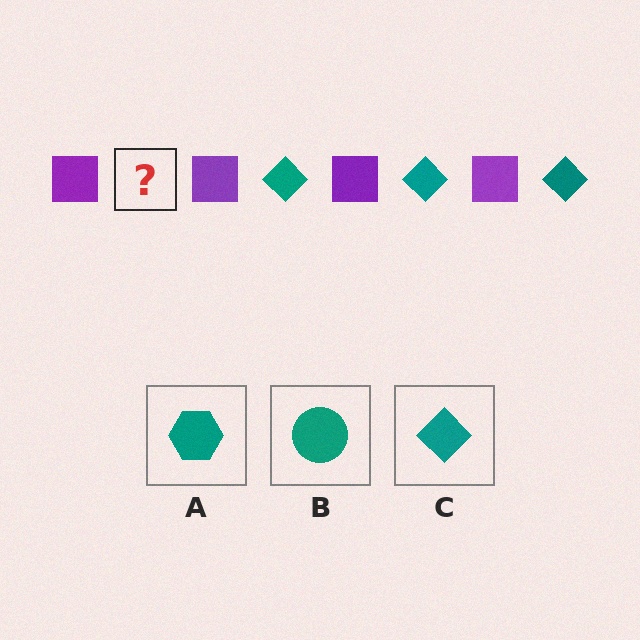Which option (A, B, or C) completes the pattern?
C.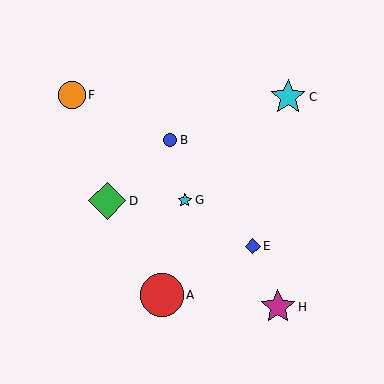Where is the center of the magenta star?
The center of the magenta star is at (278, 307).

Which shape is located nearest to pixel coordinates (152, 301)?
The red circle (labeled A) at (162, 295) is nearest to that location.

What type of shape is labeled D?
Shape D is a green diamond.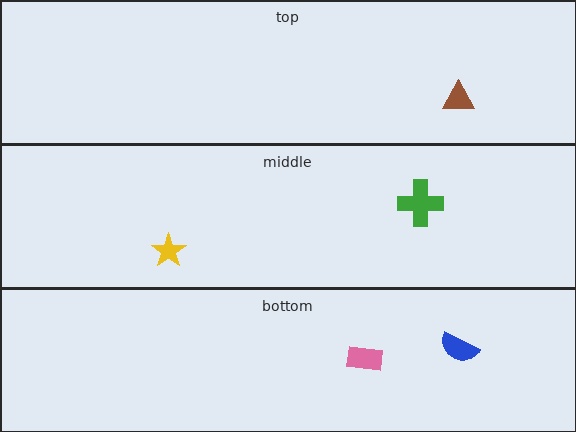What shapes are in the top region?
The brown triangle.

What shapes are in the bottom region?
The pink rectangle, the blue semicircle.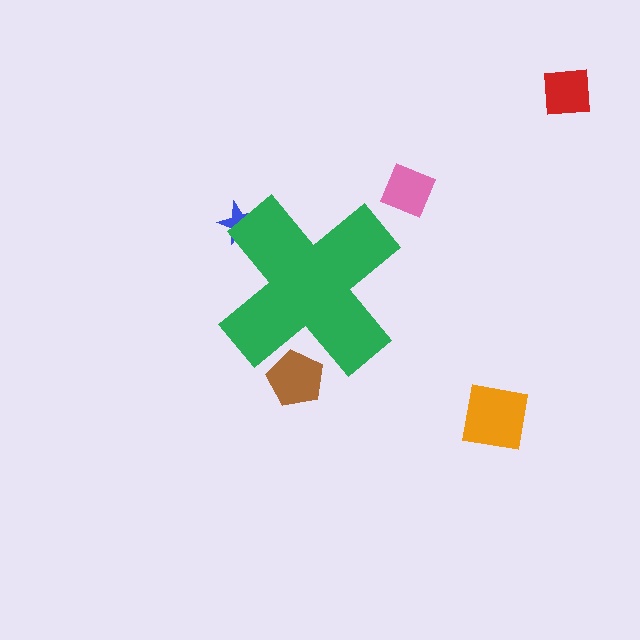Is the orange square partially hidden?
No, the orange square is fully visible.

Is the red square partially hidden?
No, the red square is fully visible.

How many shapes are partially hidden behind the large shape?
2 shapes are partially hidden.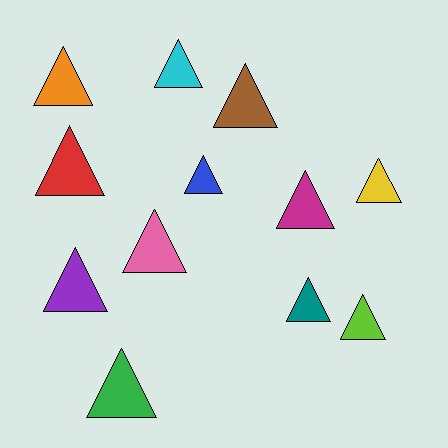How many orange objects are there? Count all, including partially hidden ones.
There is 1 orange object.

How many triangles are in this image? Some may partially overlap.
There are 12 triangles.